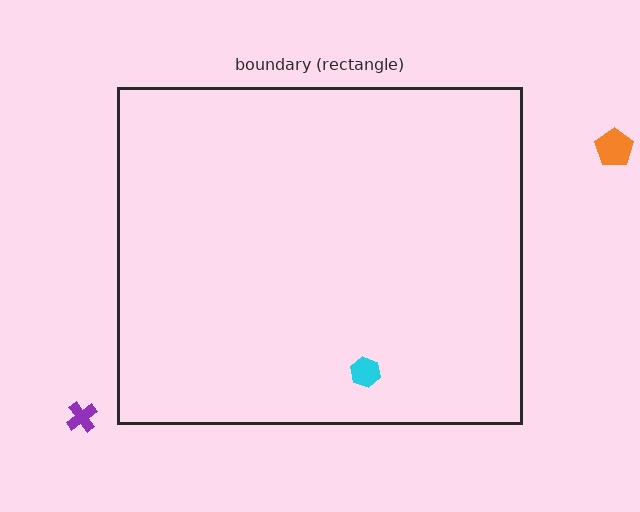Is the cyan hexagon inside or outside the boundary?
Inside.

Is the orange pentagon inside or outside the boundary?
Outside.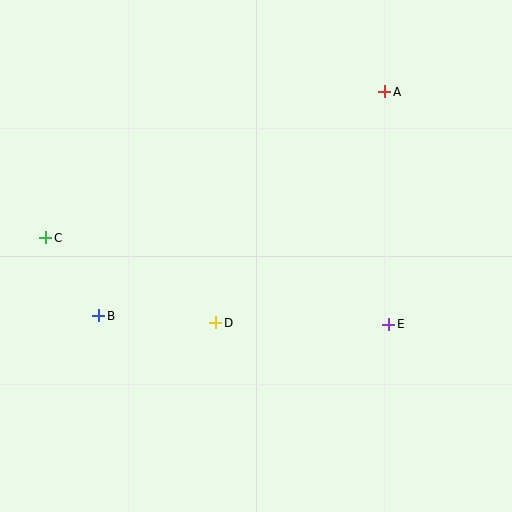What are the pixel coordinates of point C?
Point C is at (46, 238).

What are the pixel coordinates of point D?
Point D is at (216, 323).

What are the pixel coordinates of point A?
Point A is at (385, 92).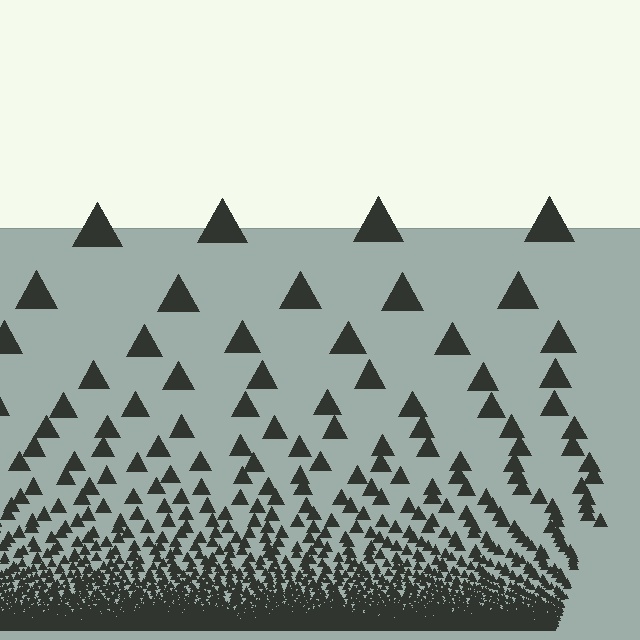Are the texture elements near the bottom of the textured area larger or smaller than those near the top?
Smaller. The gradient is inverted — elements near the bottom are smaller and denser.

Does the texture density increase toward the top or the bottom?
Density increases toward the bottom.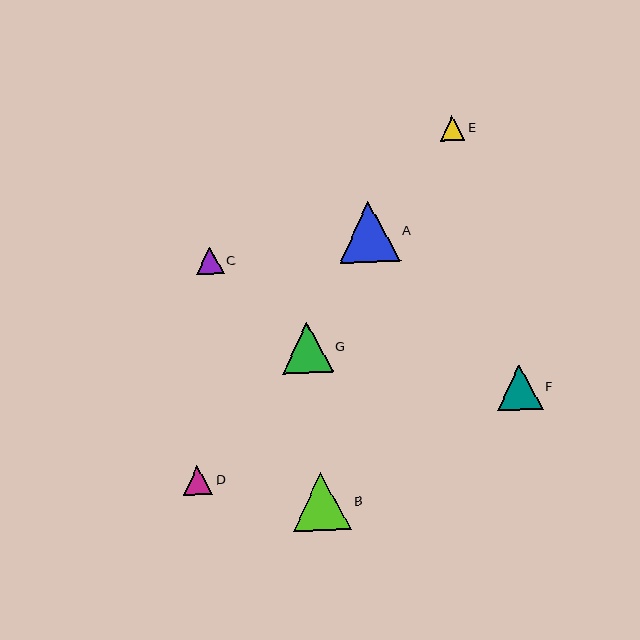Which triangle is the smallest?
Triangle E is the smallest with a size of approximately 25 pixels.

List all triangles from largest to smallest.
From largest to smallest: A, B, G, F, D, C, E.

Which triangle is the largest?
Triangle A is the largest with a size of approximately 61 pixels.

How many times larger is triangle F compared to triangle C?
Triangle F is approximately 1.7 times the size of triangle C.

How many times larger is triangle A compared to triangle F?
Triangle A is approximately 1.3 times the size of triangle F.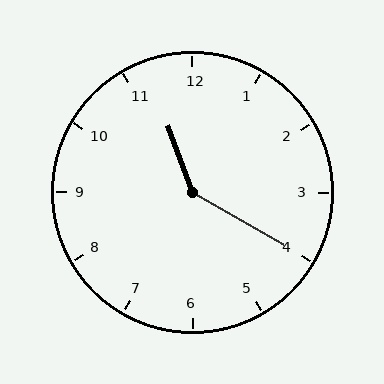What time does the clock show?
11:20.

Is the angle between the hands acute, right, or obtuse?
It is obtuse.